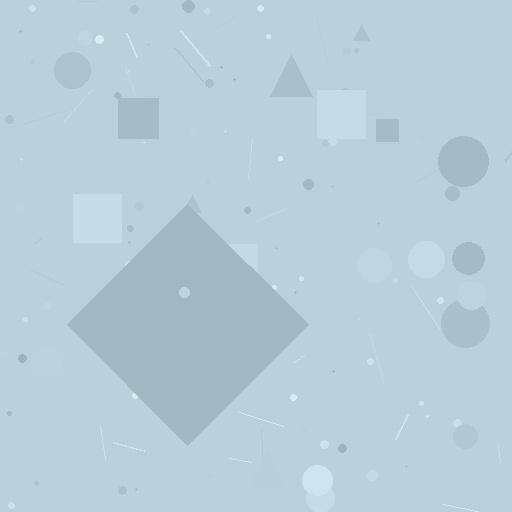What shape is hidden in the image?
A diamond is hidden in the image.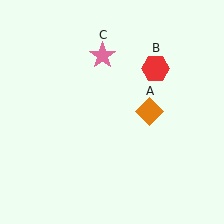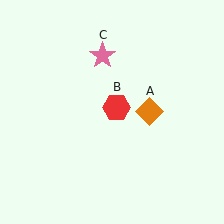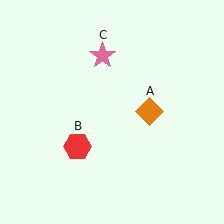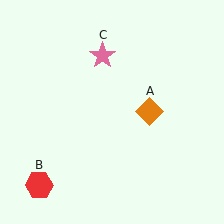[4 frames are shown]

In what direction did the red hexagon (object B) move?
The red hexagon (object B) moved down and to the left.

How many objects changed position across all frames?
1 object changed position: red hexagon (object B).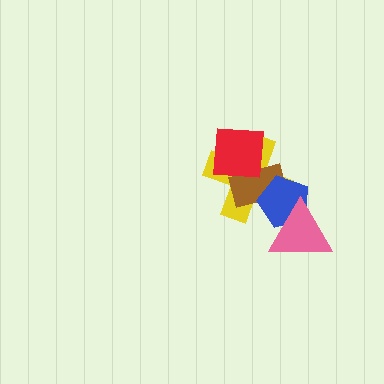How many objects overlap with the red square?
2 objects overlap with the red square.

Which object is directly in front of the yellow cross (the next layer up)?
The brown rectangle is directly in front of the yellow cross.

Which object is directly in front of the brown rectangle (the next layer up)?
The blue pentagon is directly in front of the brown rectangle.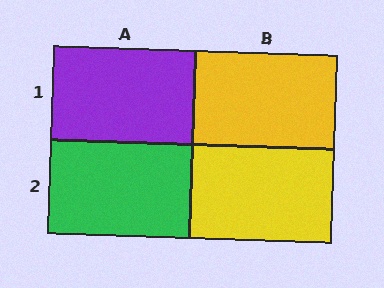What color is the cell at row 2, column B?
Yellow.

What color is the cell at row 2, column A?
Green.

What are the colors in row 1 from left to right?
Purple, yellow.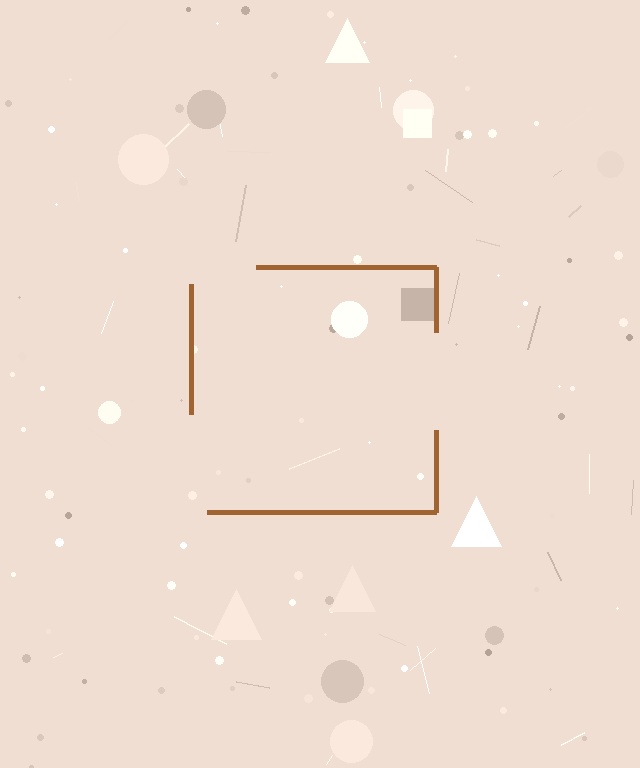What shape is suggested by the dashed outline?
The dashed outline suggests a square.